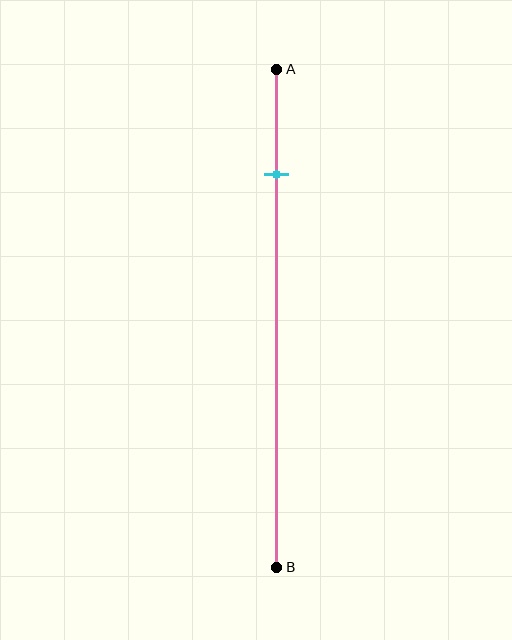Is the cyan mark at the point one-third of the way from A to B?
No, the mark is at about 20% from A, not at the 33% one-third point.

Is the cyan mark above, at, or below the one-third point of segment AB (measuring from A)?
The cyan mark is above the one-third point of segment AB.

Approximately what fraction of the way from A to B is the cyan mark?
The cyan mark is approximately 20% of the way from A to B.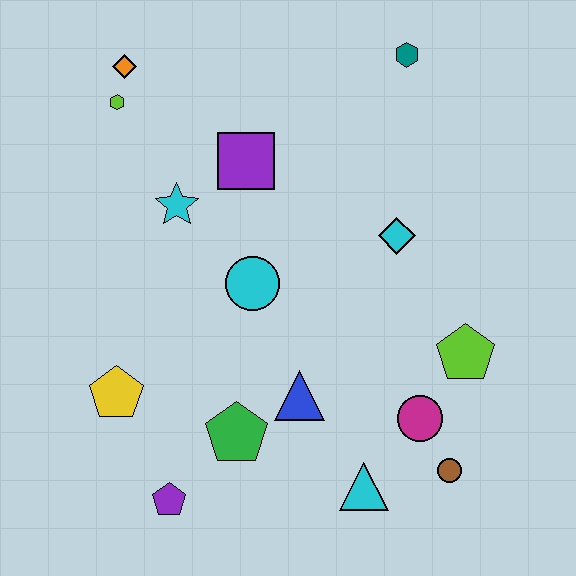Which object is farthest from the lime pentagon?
The orange diamond is farthest from the lime pentagon.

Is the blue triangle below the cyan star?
Yes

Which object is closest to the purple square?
The cyan star is closest to the purple square.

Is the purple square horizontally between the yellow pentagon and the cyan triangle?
Yes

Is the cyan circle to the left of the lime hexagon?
No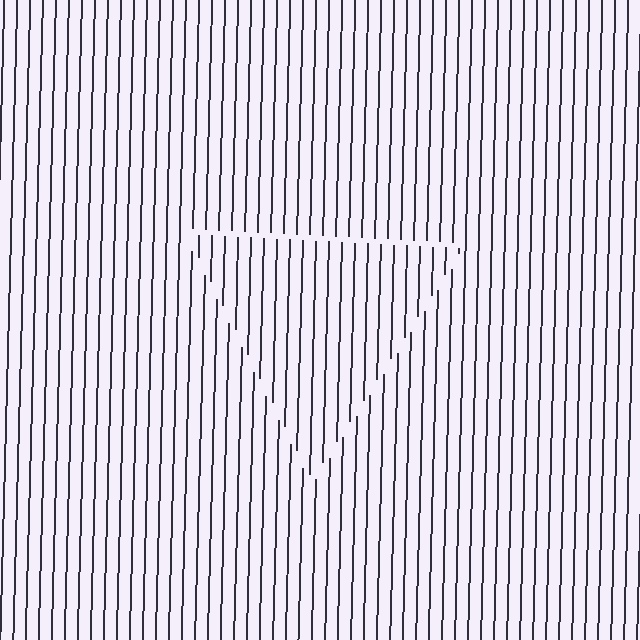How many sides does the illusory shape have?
3 sides — the line-ends trace a triangle.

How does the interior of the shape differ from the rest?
The interior of the shape contains the same grating, shifted by half a period — the contour is defined by the phase discontinuity where line-ends from the inner and outer gratings abut.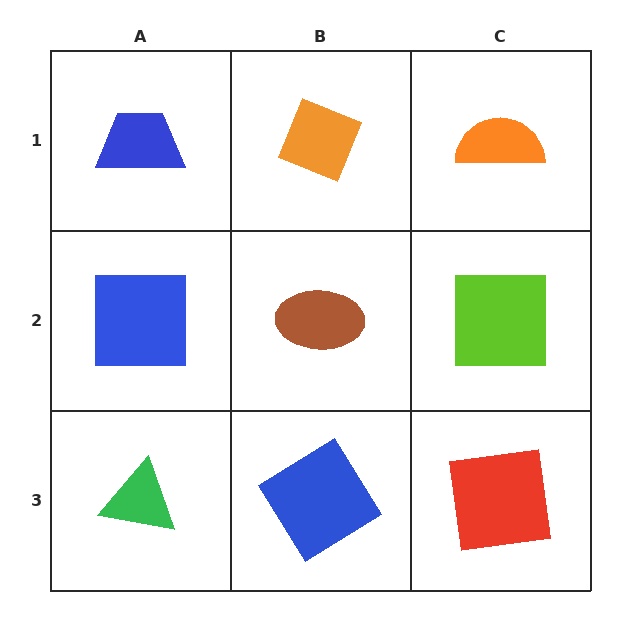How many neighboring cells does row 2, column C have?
3.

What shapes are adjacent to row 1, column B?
A brown ellipse (row 2, column B), a blue trapezoid (row 1, column A), an orange semicircle (row 1, column C).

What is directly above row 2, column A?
A blue trapezoid.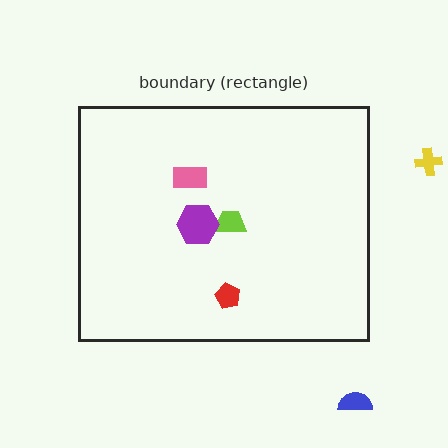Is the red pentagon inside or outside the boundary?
Inside.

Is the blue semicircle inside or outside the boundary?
Outside.